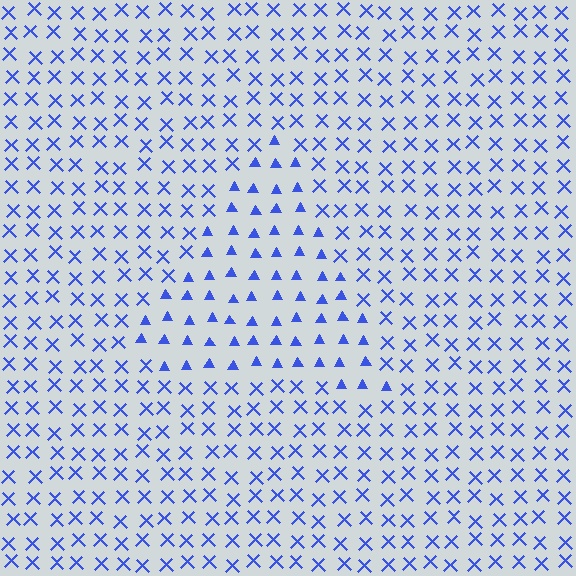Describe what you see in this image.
The image is filled with small blue elements arranged in a uniform grid. A triangle-shaped region contains triangles, while the surrounding area contains X marks. The boundary is defined purely by the change in element shape.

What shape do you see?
I see a triangle.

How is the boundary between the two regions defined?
The boundary is defined by a change in element shape: triangles inside vs. X marks outside. All elements share the same color and spacing.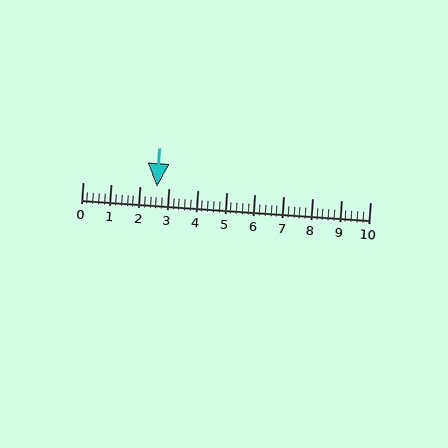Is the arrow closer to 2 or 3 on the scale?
The arrow is closer to 3.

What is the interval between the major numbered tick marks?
The major tick marks are spaced 1 units apart.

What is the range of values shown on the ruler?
The ruler shows values from 0 to 10.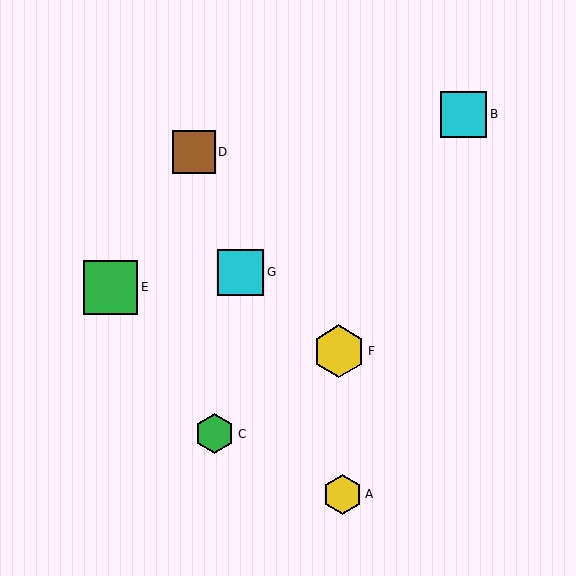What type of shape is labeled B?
Shape B is a cyan square.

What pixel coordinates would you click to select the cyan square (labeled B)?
Click at (464, 114) to select the cyan square B.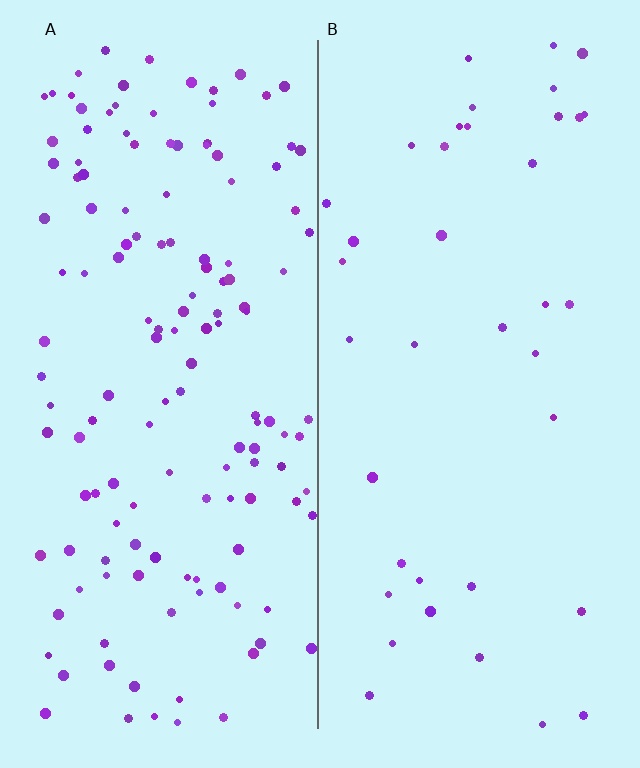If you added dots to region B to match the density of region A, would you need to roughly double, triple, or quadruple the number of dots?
Approximately quadruple.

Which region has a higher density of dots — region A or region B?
A (the left).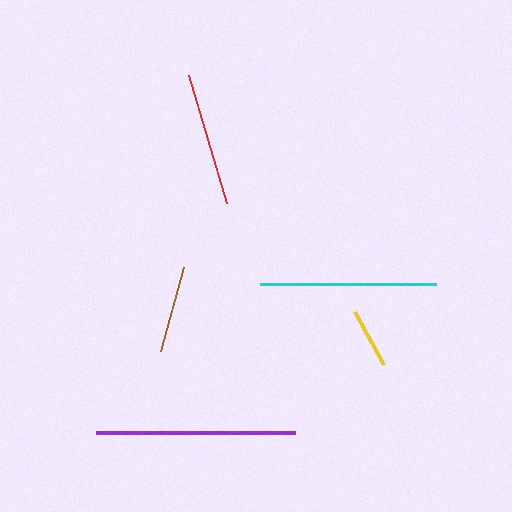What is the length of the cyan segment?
The cyan segment is approximately 176 pixels long.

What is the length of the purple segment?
The purple segment is approximately 199 pixels long.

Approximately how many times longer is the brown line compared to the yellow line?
The brown line is approximately 1.5 times the length of the yellow line.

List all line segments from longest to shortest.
From longest to shortest: purple, cyan, red, brown, yellow.